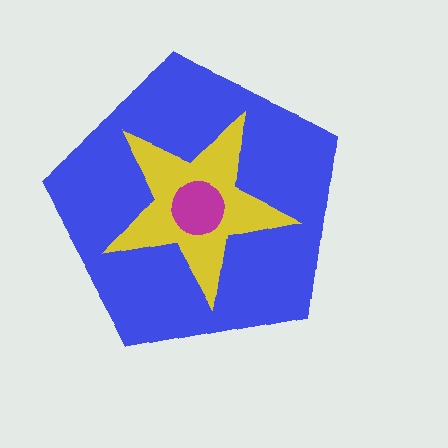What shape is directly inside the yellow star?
The magenta circle.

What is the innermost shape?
The magenta circle.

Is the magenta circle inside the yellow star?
Yes.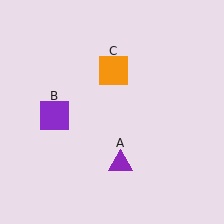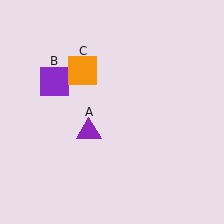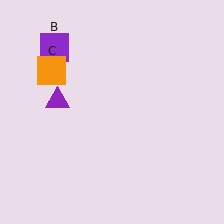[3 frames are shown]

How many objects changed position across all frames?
3 objects changed position: purple triangle (object A), purple square (object B), orange square (object C).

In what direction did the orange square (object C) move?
The orange square (object C) moved left.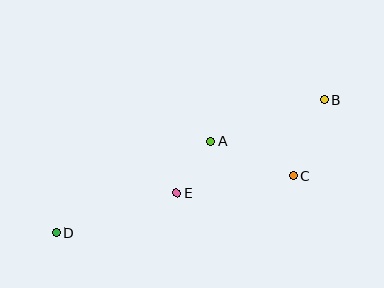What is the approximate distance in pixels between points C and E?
The distance between C and E is approximately 117 pixels.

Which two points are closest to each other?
Points A and E are closest to each other.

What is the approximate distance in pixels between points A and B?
The distance between A and B is approximately 121 pixels.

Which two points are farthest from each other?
Points B and D are farthest from each other.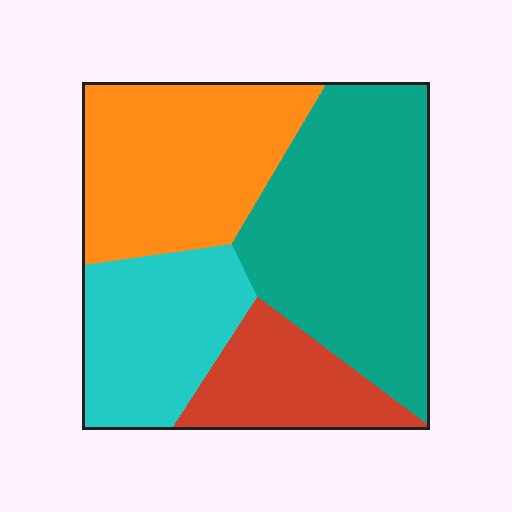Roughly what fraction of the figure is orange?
Orange covers 28% of the figure.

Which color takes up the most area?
Teal, at roughly 35%.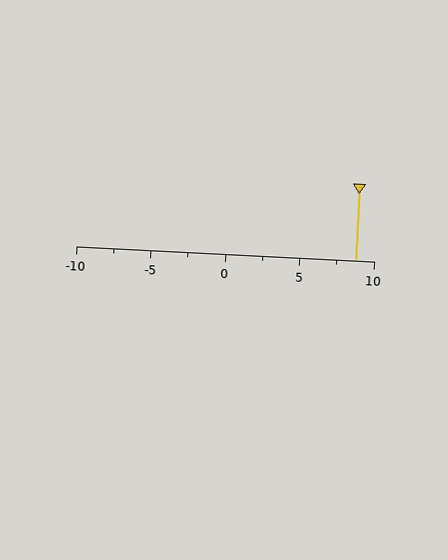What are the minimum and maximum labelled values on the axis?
The axis runs from -10 to 10.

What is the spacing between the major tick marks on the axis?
The major ticks are spaced 5 apart.